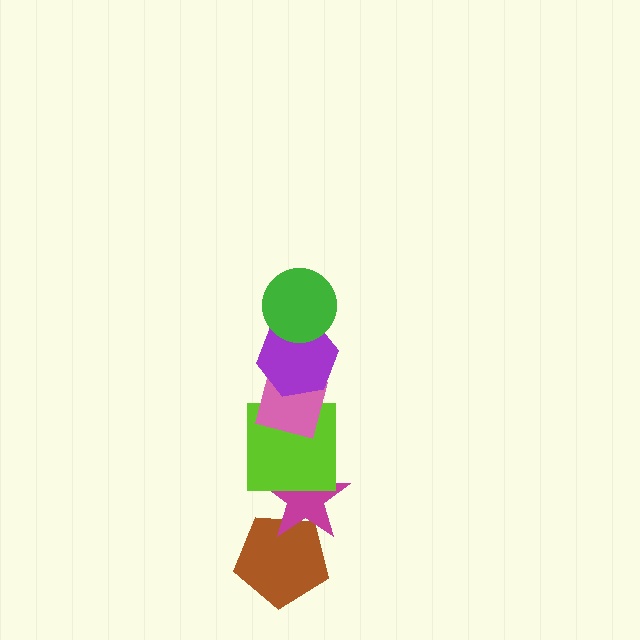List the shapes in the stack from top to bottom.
From top to bottom: the green circle, the purple hexagon, the pink diamond, the lime square, the magenta star, the brown pentagon.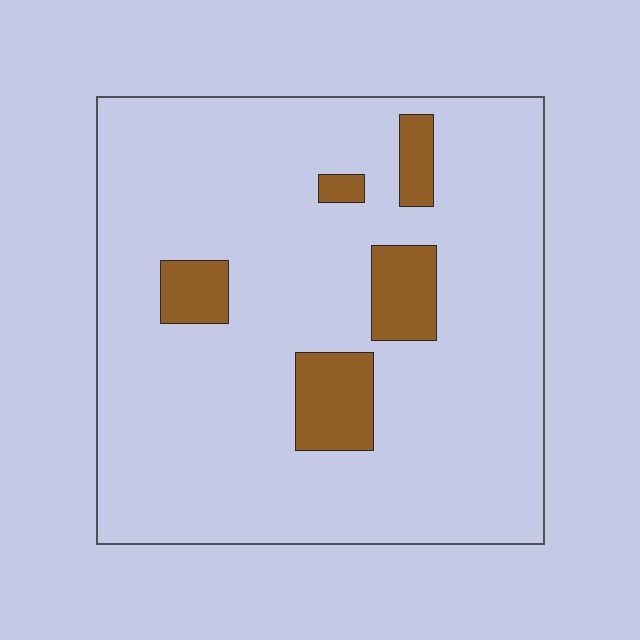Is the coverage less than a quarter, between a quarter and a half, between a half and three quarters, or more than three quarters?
Less than a quarter.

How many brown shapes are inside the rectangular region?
5.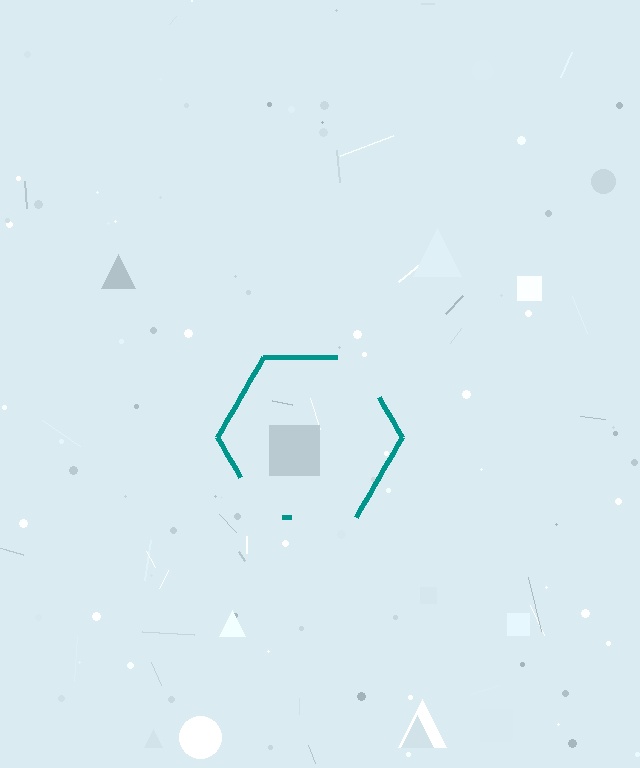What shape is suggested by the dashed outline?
The dashed outline suggests a hexagon.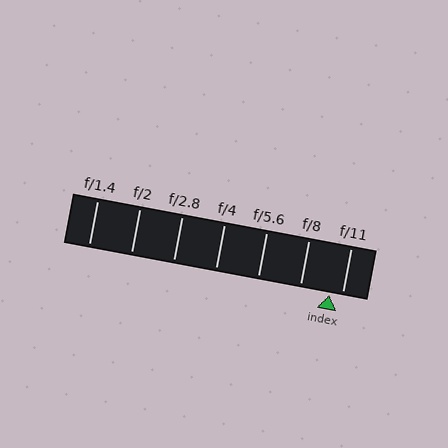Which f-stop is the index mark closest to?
The index mark is closest to f/11.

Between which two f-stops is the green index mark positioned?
The index mark is between f/8 and f/11.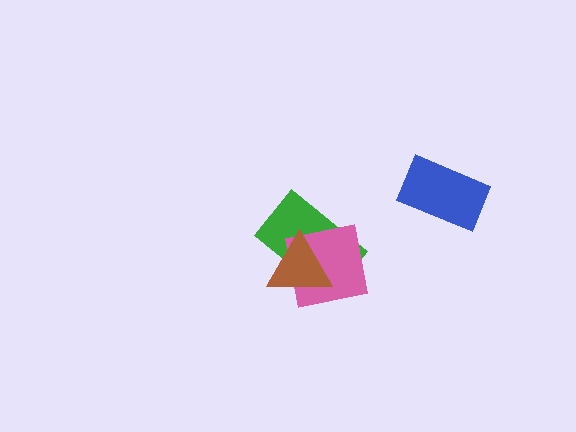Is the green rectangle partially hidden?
Yes, it is partially covered by another shape.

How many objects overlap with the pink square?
2 objects overlap with the pink square.